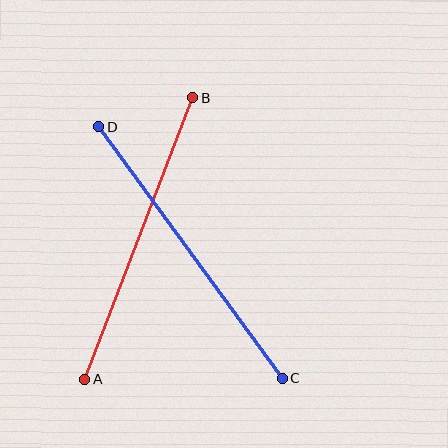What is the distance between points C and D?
The distance is approximately 311 pixels.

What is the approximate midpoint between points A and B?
The midpoint is at approximately (139, 238) pixels.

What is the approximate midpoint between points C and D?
The midpoint is at approximately (190, 252) pixels.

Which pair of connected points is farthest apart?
Points C and D are farthest apart.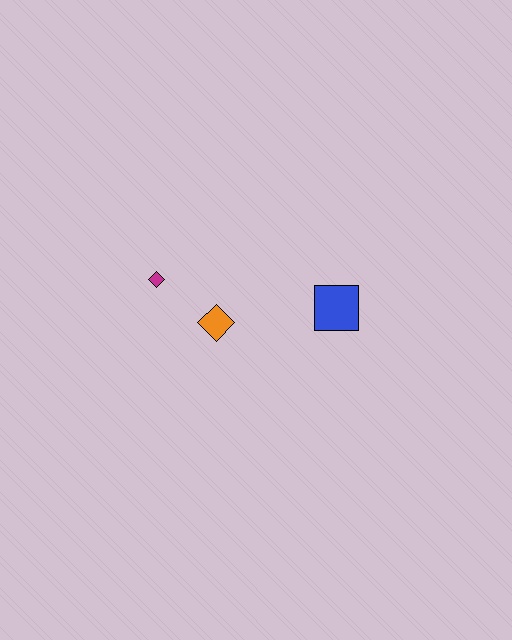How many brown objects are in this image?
There are no brown objects.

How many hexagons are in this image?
There are no hexagons.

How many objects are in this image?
There are 3 objects.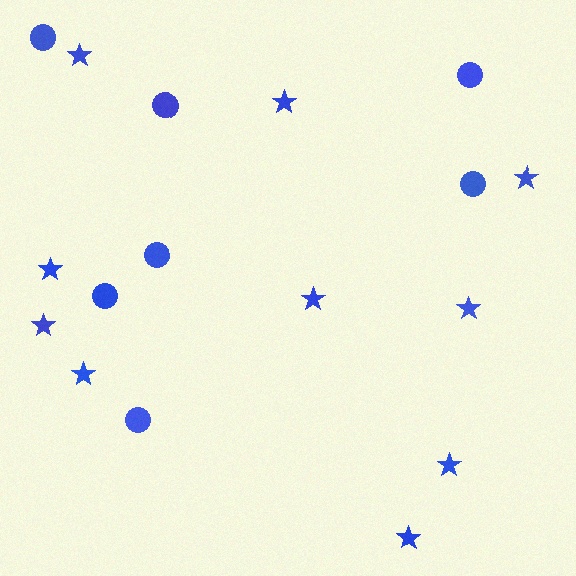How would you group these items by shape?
There are 2 groups: one group of circles (7) and one group of stars (10).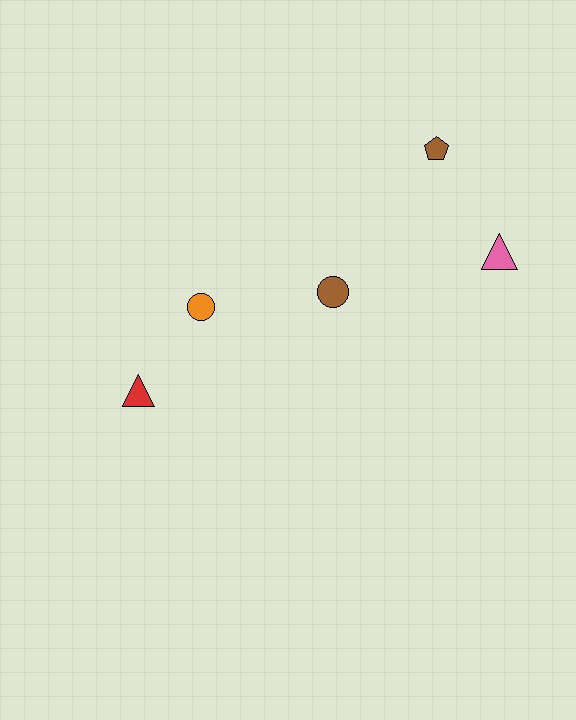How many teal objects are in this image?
There are no teal objects.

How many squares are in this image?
There are no squares.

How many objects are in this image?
There are 5 objects.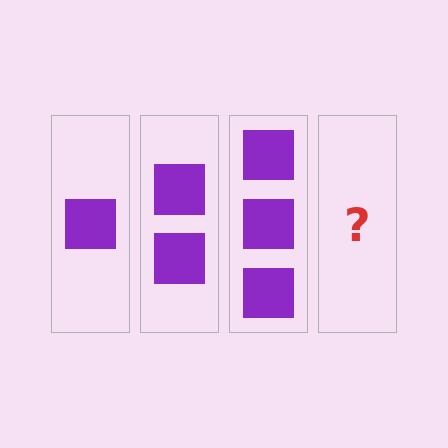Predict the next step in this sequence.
The next step is 4 squares.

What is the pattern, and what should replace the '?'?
The pattern is that each step adds one more square. The '?' should be 4 squares.